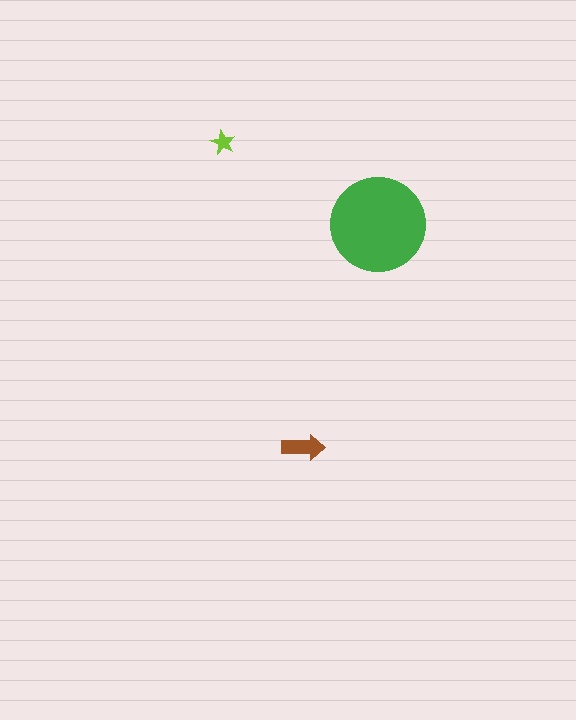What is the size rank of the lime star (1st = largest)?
3rd.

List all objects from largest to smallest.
The green circle, the brown arrow, the lime star.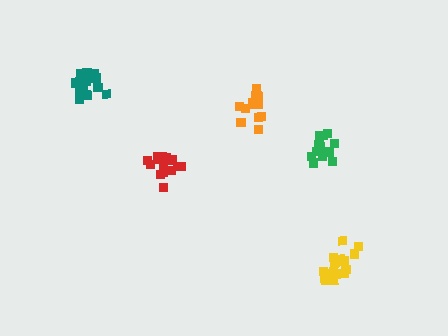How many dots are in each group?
Group 1: 14 dots, Group 2: 16 dots, Group 3: 13 dots, Group 4: 19 dots, Group 5: 16 dots (78 total).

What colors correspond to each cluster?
The clusters are colored: orange, red, green, yellow, teal.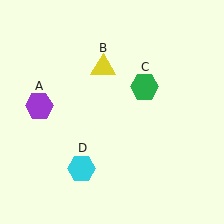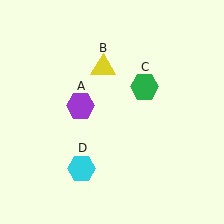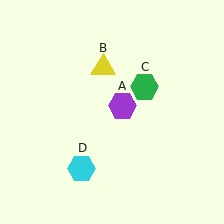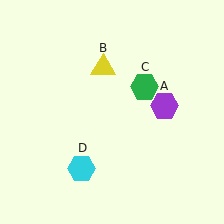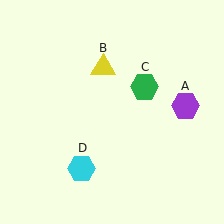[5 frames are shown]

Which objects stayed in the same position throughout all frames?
Yellow triangle (object B) and green hexagon (object C) and cyan hexagon (object D) remained stationary.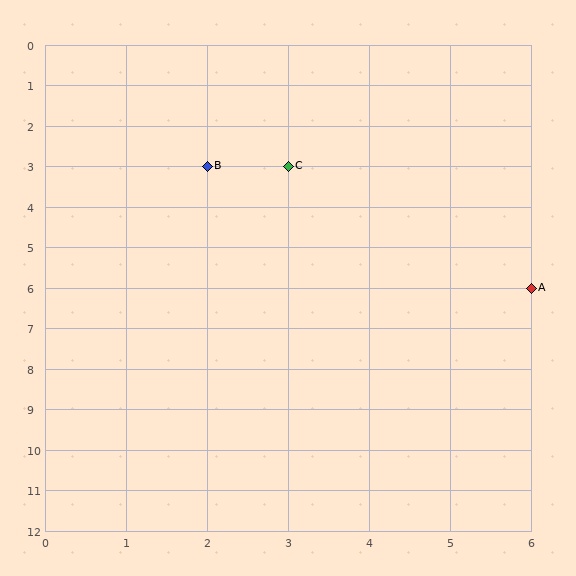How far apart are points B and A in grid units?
Points B and A are 4 columns and 3 rows apart (about 5.0 grid units diagonally).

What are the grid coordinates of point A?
Point A is at grid coordinates (6, 6).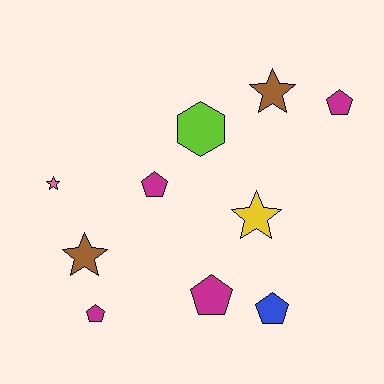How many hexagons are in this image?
There is 1 hexagon.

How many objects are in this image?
There are 10 objects.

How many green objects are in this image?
There are no green objects.